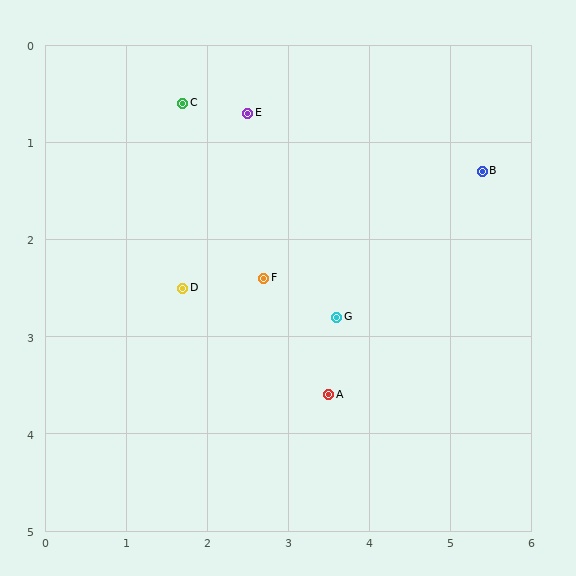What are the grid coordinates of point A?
Point A is at approximately (3.5, 3.6).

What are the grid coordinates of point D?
Point D is at approximately (1.7, 2.5).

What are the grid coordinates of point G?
Point G is at approximately (3.6, 2.8).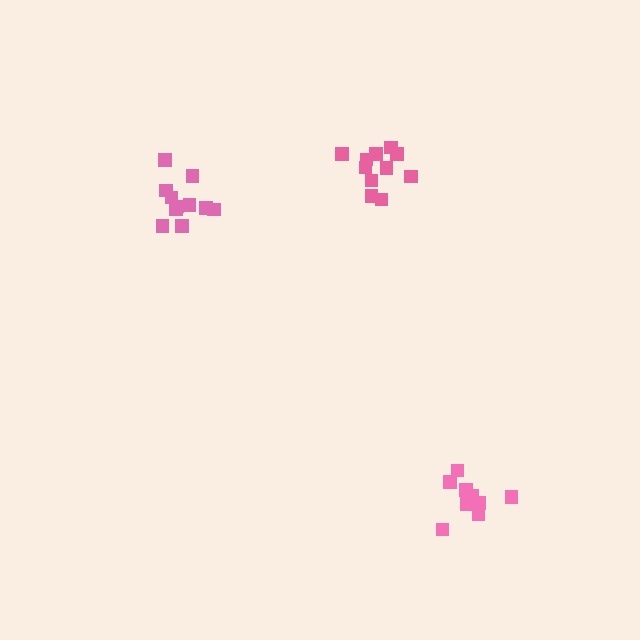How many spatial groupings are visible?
There are 3 spatial groupings.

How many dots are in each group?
Group 1: 11 dots, Group 2: 11 dots, Group 3: 10 dots (32 total).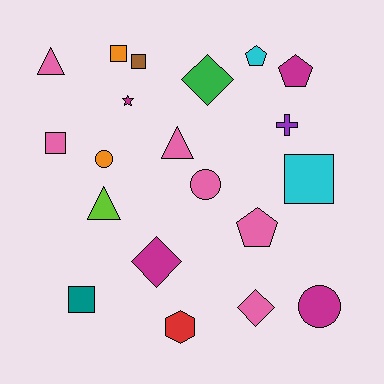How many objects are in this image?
There are 20 objects.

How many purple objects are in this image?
There is 1 purple object.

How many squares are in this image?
There are 5 squares.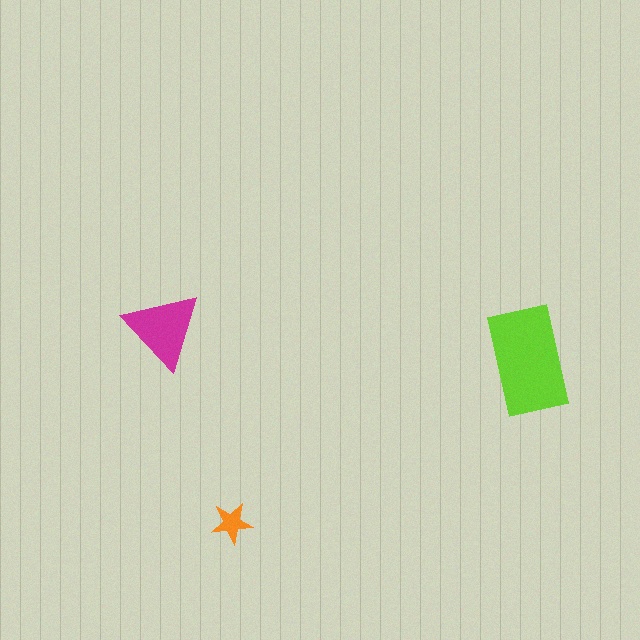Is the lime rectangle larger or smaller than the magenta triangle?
Larger.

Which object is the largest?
The lime rectangle.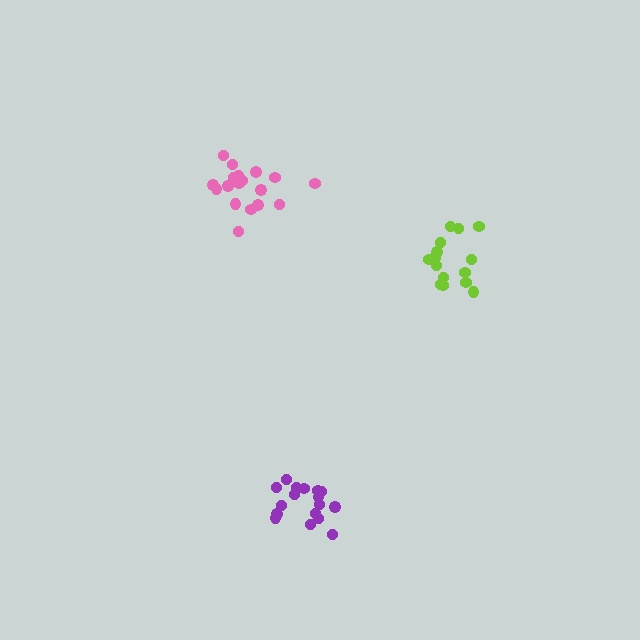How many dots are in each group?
Group 1: 15 dots, Group 2: 17 dots, Group 3: 18 dots (50 total).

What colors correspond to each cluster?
The clusters are colored: lime, purple, pink.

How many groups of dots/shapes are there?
There are 3 groups.